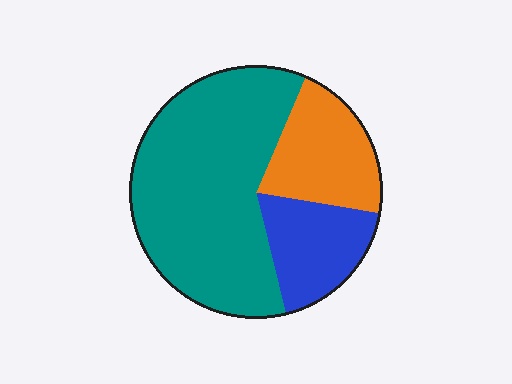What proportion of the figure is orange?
Orange covers roughly 20% of the figure.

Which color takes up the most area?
Teal, at roughly 60%.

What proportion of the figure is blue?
Blue takes up between a sixth and a third of the figure.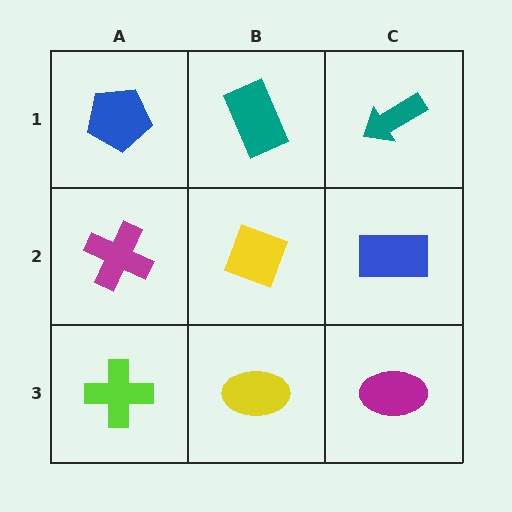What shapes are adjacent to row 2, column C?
A teal arrow (row 1, column C), a magenta ellipse (row 3, column C), a yellow diamond (row 2, column B).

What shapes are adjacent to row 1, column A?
A magenta cross (row 2, column A), a teal rectangle (row 1, column B).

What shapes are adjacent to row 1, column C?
A blue rectangle (row 2, column C), a teal rectangle (row 1, column B).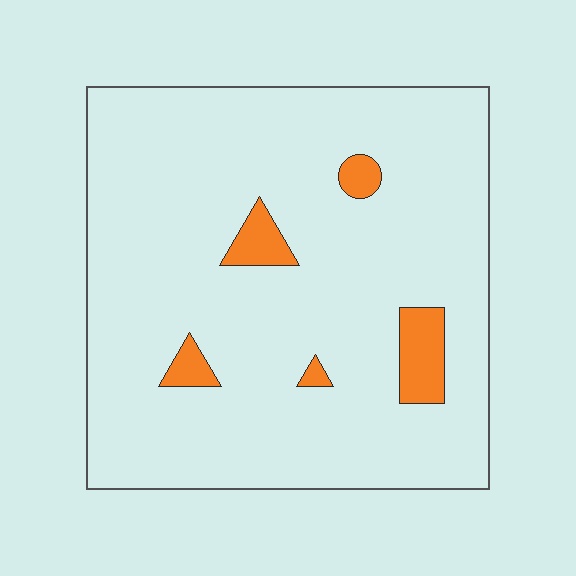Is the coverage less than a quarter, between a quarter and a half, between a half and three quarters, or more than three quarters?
Less than a quarter.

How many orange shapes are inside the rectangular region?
5.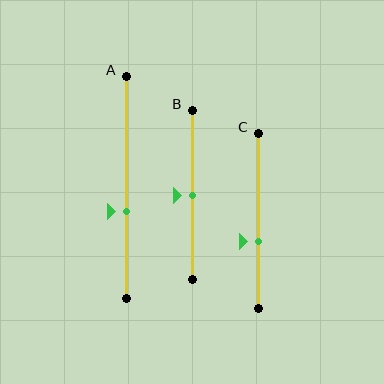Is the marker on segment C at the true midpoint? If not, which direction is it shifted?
No, the marker on segment C is shifted downward by about 11% of the segment length.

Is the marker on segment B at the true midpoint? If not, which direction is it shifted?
Yes, the marker on segment B is at the true midpoint.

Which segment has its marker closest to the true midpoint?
Segment B has its marker closest to the true midpoint.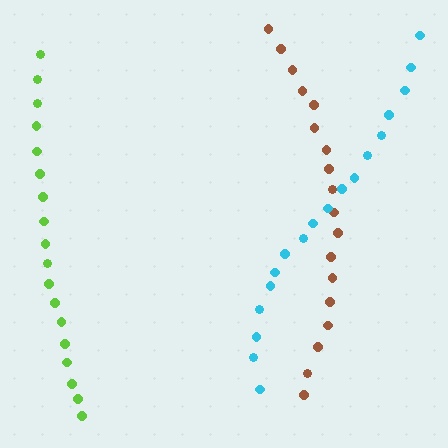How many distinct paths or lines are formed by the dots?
There are 3 distinct paths.